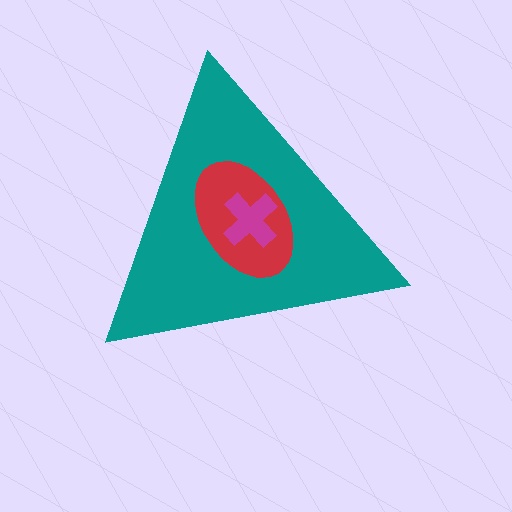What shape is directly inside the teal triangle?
The red ellipse.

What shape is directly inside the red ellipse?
The magenta cross.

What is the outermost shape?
The teal triangle.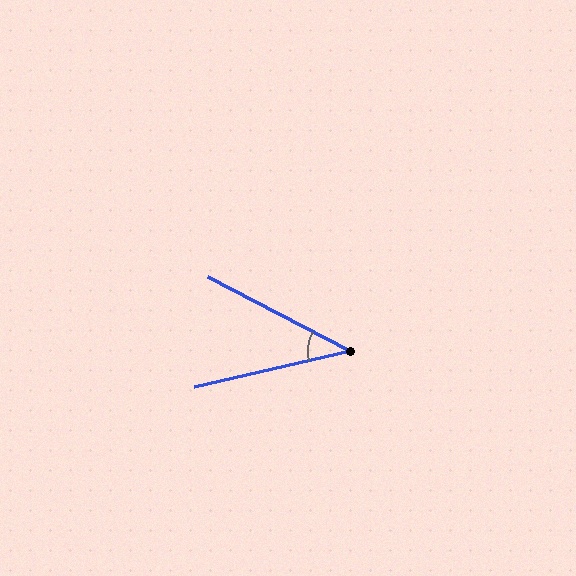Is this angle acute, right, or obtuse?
It is acute.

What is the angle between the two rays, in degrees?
Approximately 41 degrees.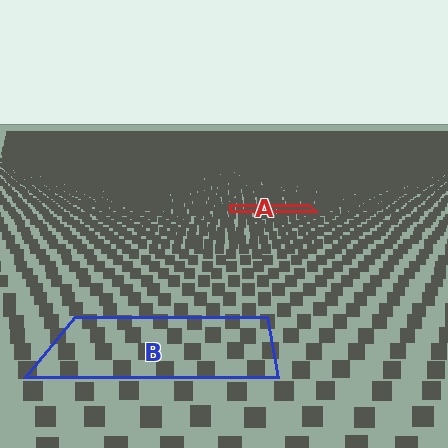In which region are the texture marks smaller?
The texture marks are smaller in region A, because it is farther away.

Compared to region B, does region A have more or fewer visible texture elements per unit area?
Region A has more texture elements per unit area — they are packed more densely because it is farther away.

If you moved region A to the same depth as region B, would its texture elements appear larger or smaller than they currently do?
They would appear larger. At a closer depth, the same texture elements are projected at a bigger on-screen size.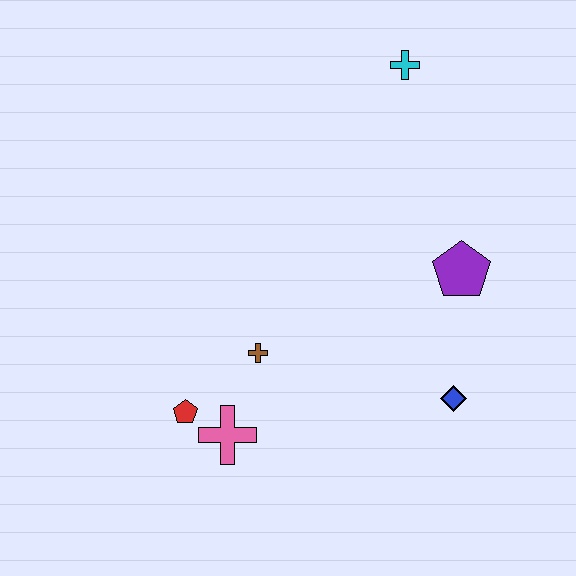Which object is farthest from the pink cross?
The cyan cross is farthest from the pink cross.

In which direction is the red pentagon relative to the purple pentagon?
The red pentagon is to the left of the purple pentagon.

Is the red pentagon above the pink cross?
Yes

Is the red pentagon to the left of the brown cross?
Yes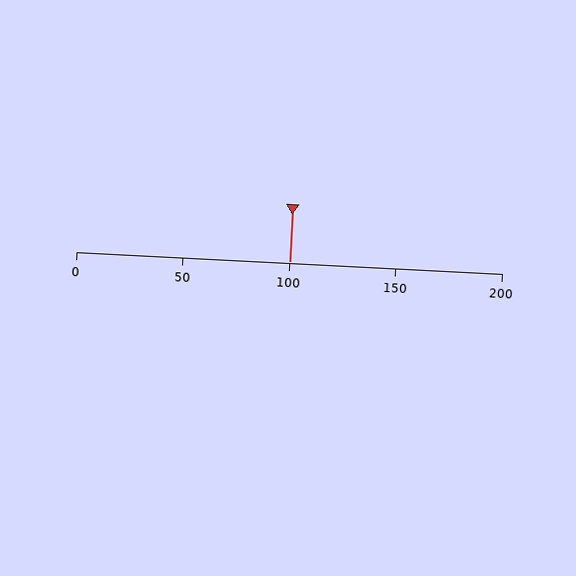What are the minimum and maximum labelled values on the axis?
The axis runs from 0 to 200.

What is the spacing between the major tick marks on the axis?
The major ticks are spaced 50 apart.